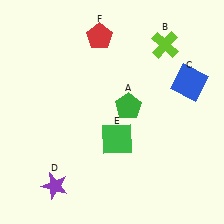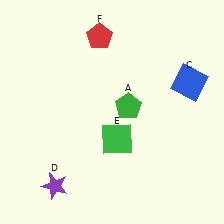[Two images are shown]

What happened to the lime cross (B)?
The lime cross (B) was removed in Image 2. It was in the top-right area of Image 1.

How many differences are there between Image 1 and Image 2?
There is 1 difference between the two images.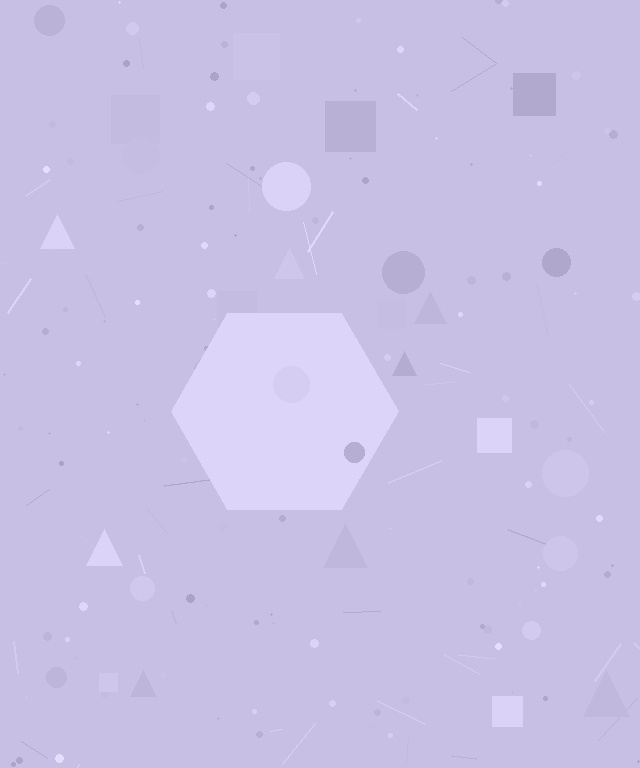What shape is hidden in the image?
A hexagon is hidden in the image.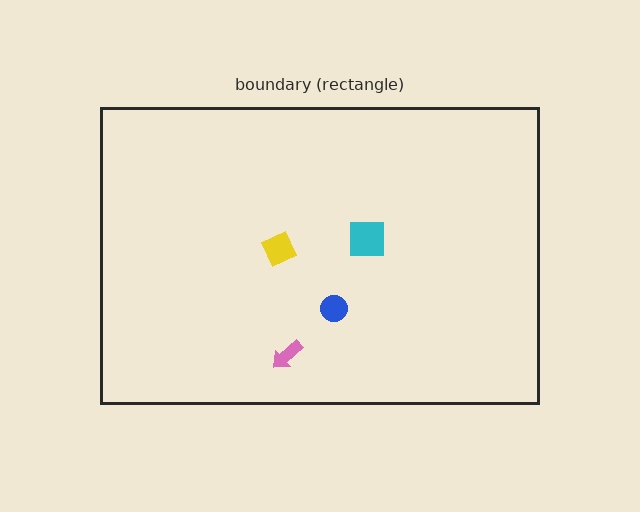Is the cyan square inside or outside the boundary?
Inside.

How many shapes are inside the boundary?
4 inside, 0 outside.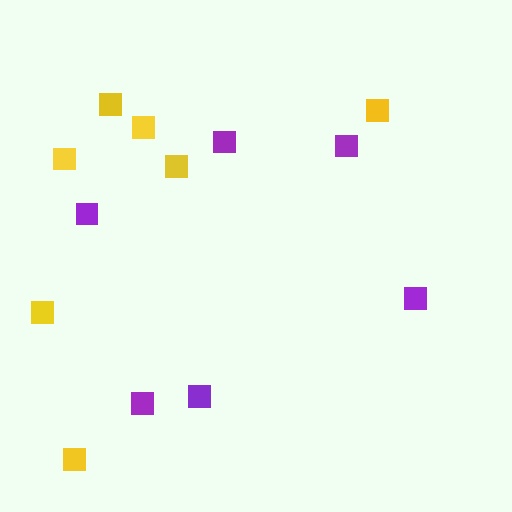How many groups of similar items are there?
There are 2 groups: one group of purple squares (6) and one group of yellow squares (7).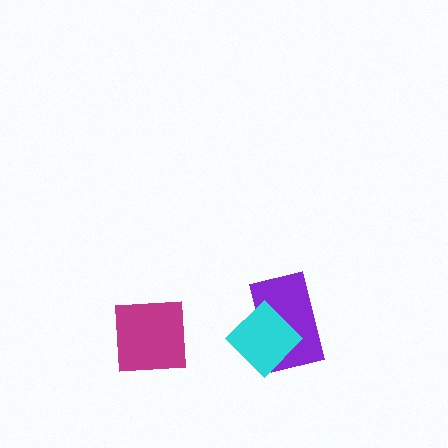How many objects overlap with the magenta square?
0 objects overlap with the magenta square.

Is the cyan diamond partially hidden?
No, no other shape covers it.